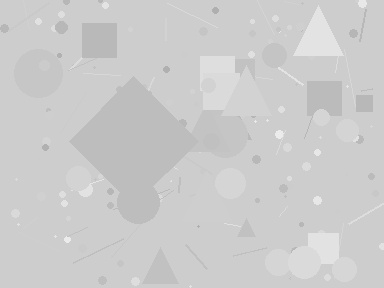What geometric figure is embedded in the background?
A diamond is embedded in the background.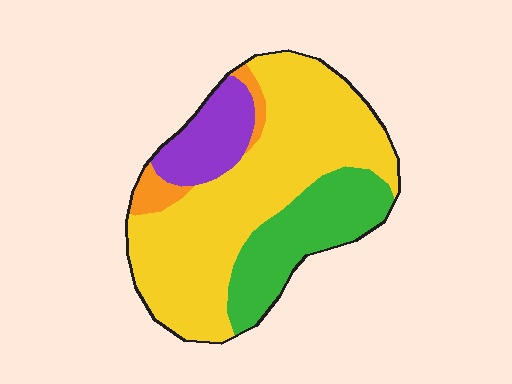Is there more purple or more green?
Green.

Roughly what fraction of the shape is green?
Green takes up less than a quarter of the shape.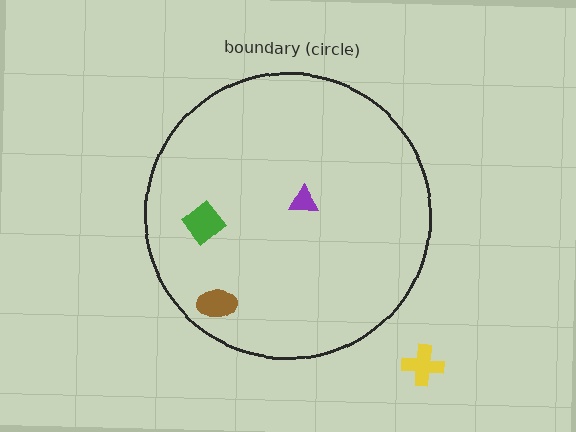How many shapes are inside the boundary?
3 inside, 1 outside.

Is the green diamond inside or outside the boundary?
Inside.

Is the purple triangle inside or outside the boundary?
Inside.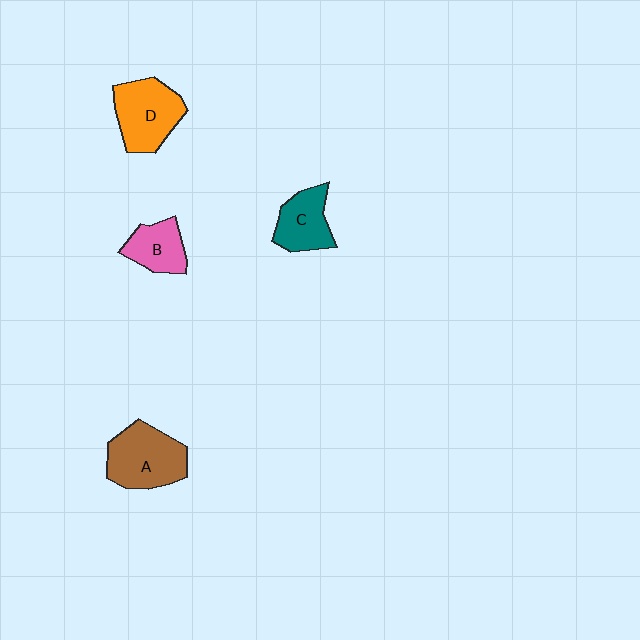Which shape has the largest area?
Shape A (brown).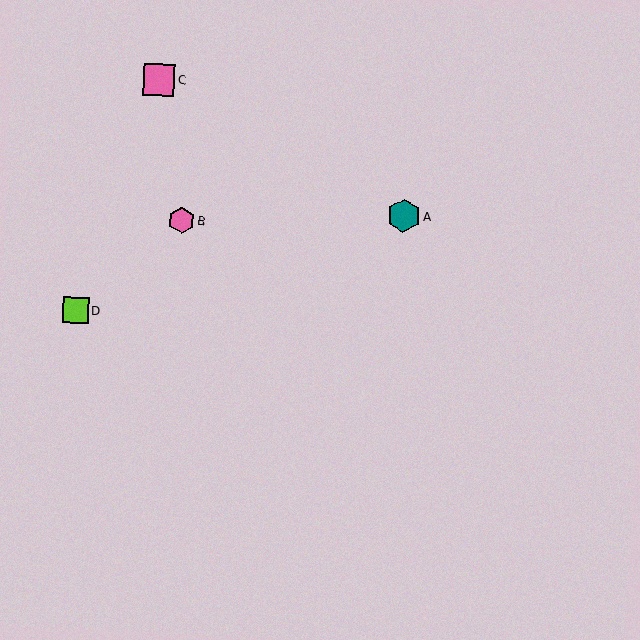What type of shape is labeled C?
Shape C is a pink square.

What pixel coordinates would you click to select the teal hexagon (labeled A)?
Click at (404, 216) to select the teal hexagon A.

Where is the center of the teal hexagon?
The center of the teal hexagon is at (404, 216).